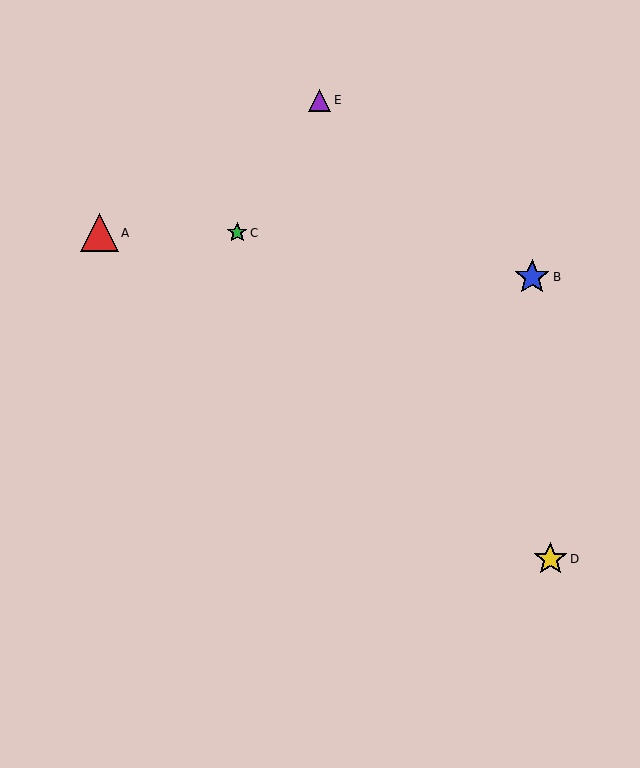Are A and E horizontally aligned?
No, A is at y≈233 and E is at y≈100.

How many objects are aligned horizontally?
2 objects (A, C) are aligned horizontally.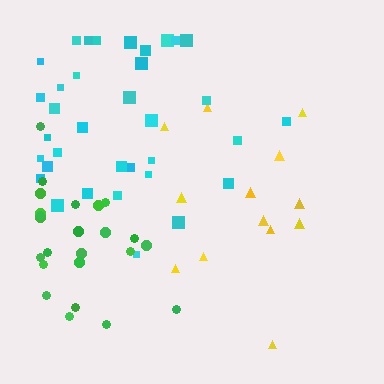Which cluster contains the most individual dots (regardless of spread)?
Cyan (35).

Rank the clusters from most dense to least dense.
yellow, cyan, green.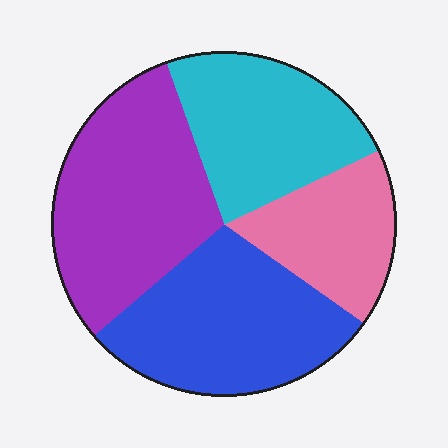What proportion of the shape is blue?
Blue covers roughly 30% of the shape.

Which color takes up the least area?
Pink, at roughly 15%.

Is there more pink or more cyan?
Cyan.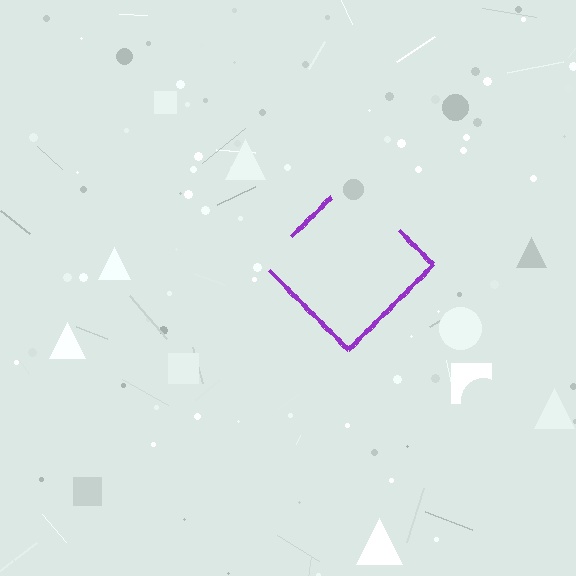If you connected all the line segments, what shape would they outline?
They would outline a diamond.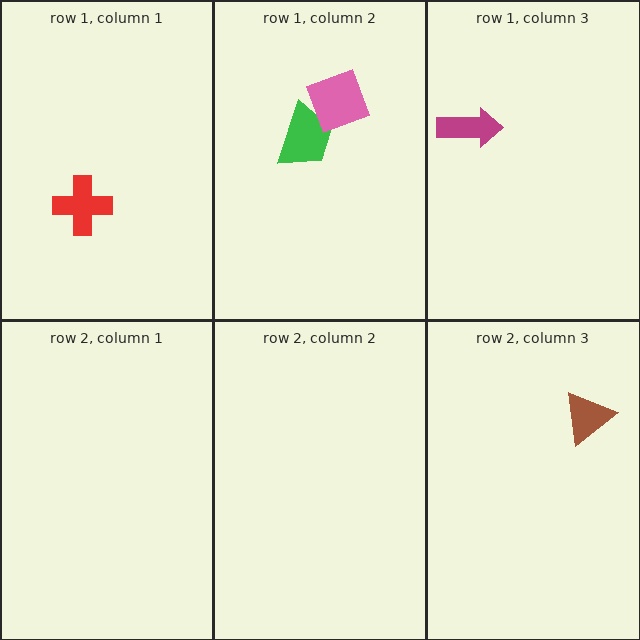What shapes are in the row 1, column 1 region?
The red cross.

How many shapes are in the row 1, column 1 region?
1.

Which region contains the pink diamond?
The row 1, column 2 region.